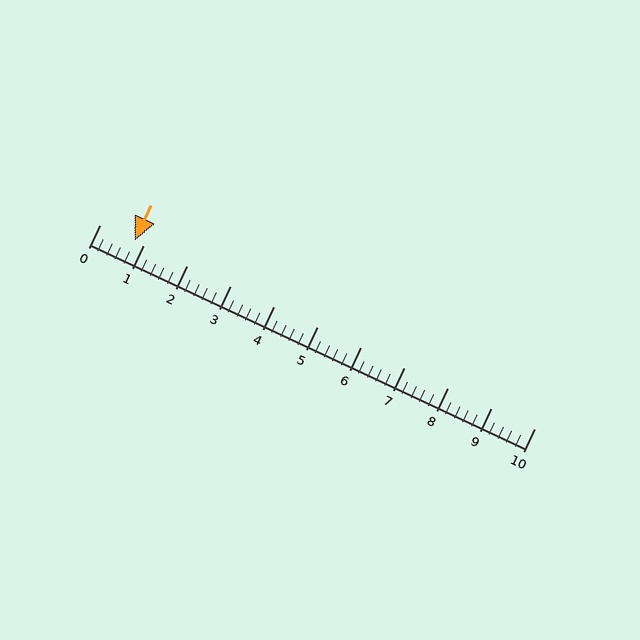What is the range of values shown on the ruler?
The ruler shows values from 0 to 10.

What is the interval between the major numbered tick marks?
The major tick marks are spaced 1 units apart.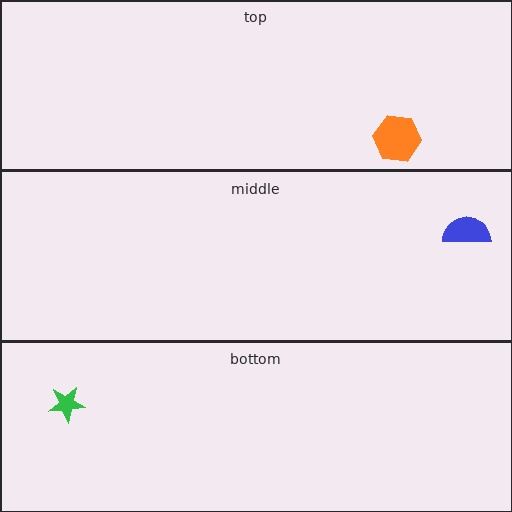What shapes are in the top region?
The orange hexagon.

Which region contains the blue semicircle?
The middle region.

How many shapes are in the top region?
1.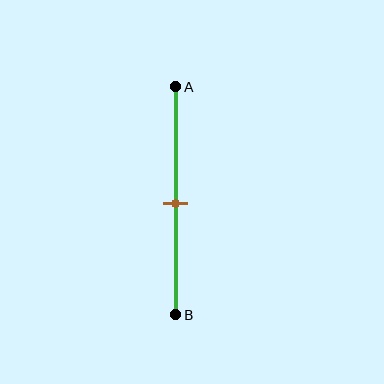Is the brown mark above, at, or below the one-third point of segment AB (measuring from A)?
The brown mark is below the one-third point of segment AB.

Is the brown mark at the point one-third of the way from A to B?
No, the mark is at about 50% from A, not at the 33% one-third point.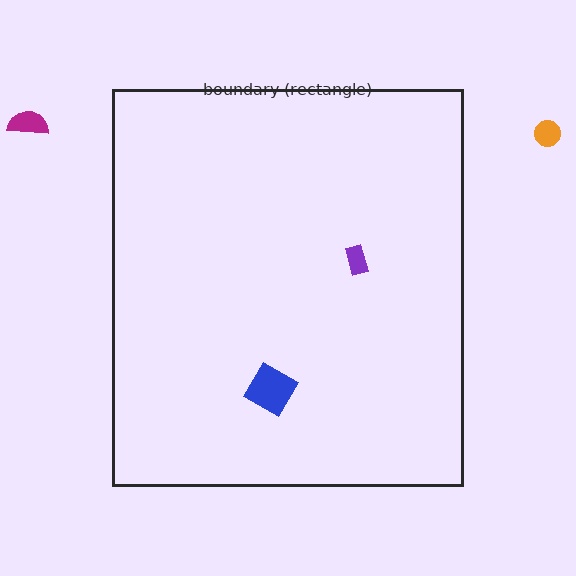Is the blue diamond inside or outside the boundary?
Inside.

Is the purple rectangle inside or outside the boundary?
Inside.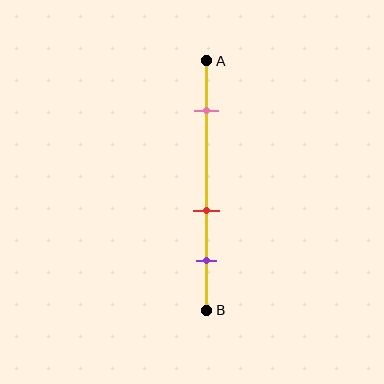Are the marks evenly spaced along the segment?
No, the marks are not evenly spaced.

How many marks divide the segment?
There are 3 marks dividing the segment.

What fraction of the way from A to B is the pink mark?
The pink mark is approximately 20% (0.2) of the way from A to B.